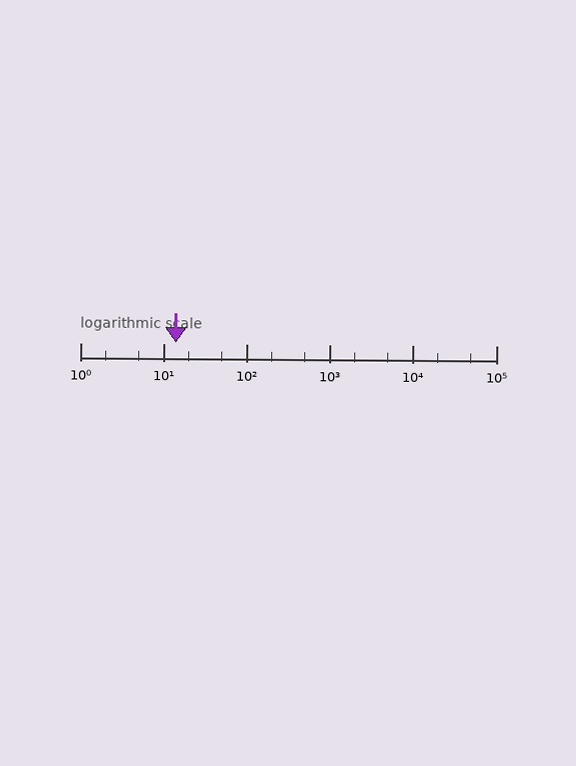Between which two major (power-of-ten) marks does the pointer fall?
The pointer is between 10 and 100.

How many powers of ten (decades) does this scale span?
The scale spans 5 decades, from 1 to 100000.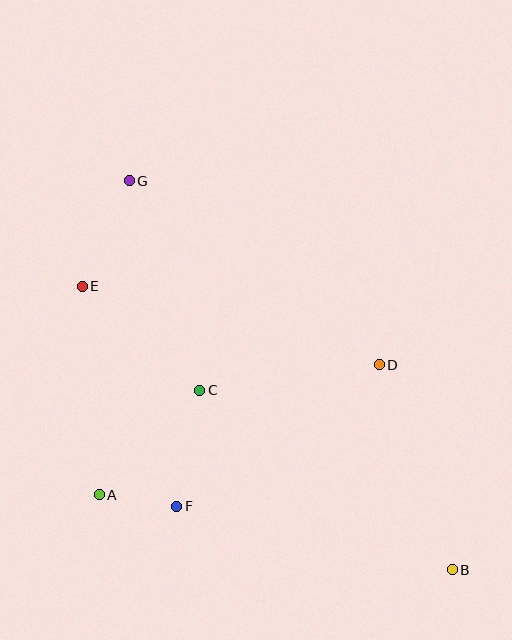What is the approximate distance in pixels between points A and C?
The distance between A and C is approximately 145 pixels.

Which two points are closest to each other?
Points A and F are closest to each other.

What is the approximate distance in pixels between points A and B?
The distance between A and B is approximately 361 pixels.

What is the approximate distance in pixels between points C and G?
The distance between C and G is approximately 221 pixels.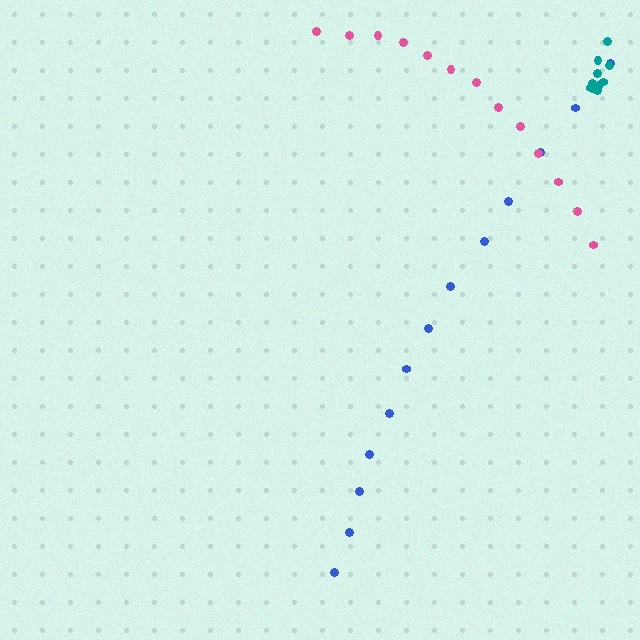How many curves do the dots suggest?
There are 3 distinct paths.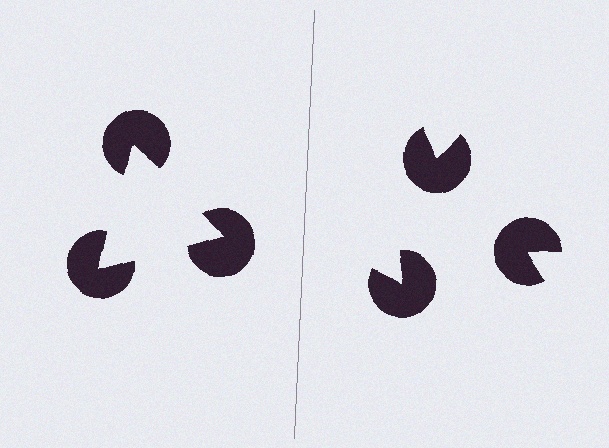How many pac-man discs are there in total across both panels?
6 — 3 on each side.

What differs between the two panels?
The pac-man discs are positioned identically on both sides; only the wedge orientations differ. On the left they align to a triangle; on the right they are misaligned.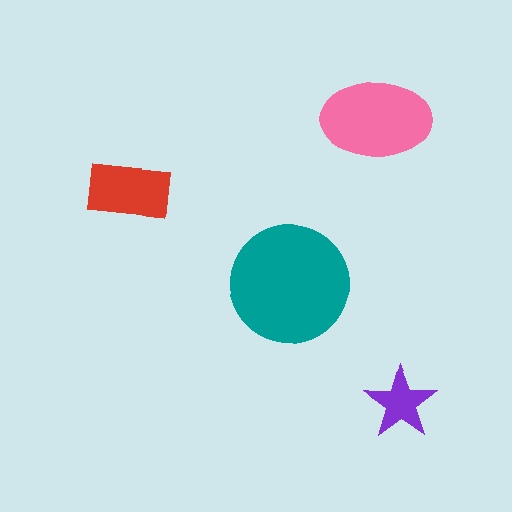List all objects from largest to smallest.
The teal circle, the pink ellipse, the red rectangle, the purple star.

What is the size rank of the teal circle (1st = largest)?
1st.